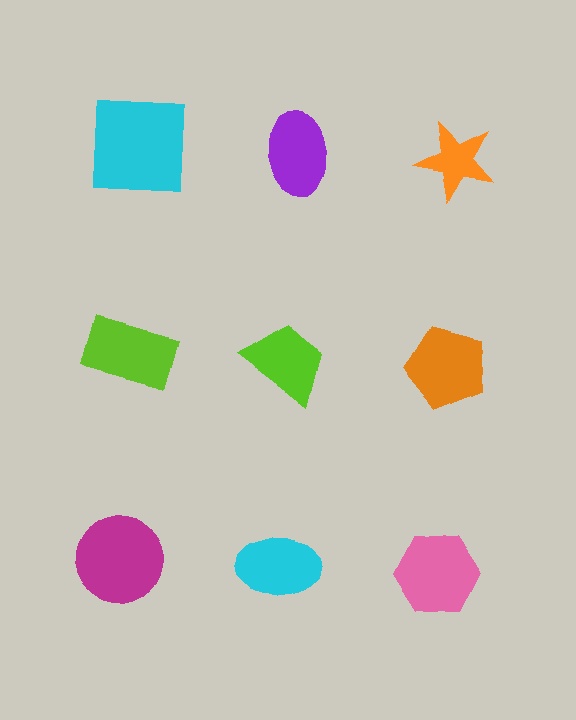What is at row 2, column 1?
A lime rectangle.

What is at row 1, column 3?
An orange star.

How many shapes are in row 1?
3 shapes.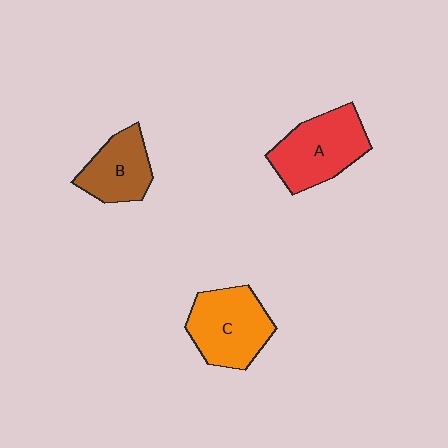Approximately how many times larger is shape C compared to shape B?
Approximately 1.4 times.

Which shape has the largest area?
Shape A (red).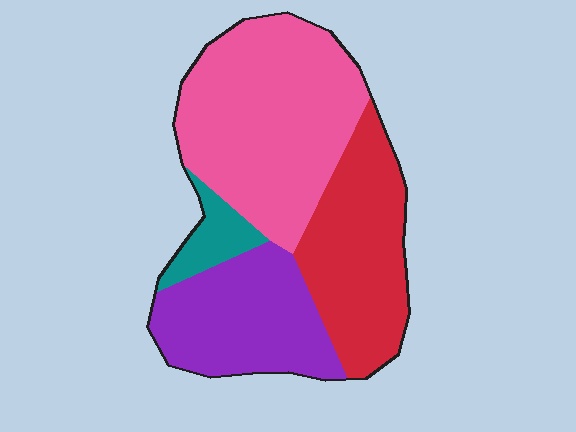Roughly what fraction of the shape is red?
Red covers around 25% of the shape.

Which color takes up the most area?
Pink, at roughly 40%.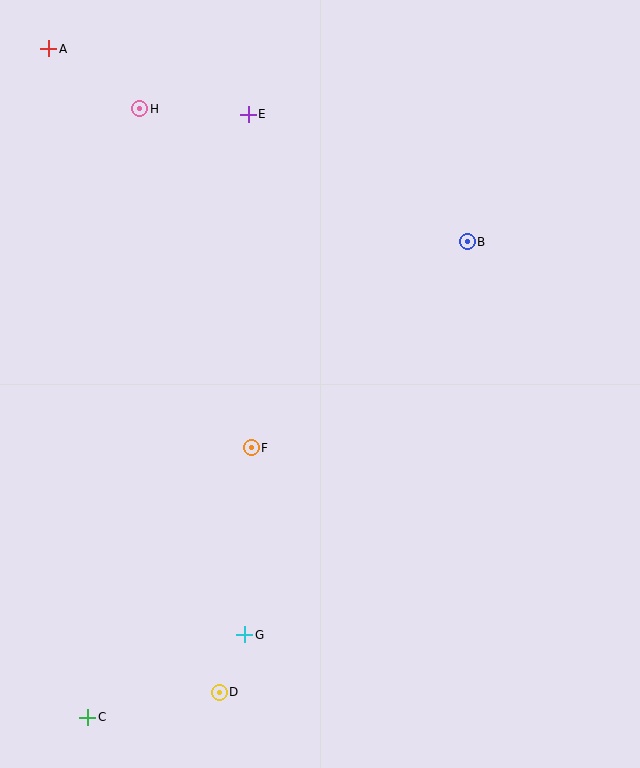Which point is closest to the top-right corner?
Point B is closest to the top-right corner.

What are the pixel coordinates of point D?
Point D is at (219, 692).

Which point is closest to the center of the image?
Point F at (251, 448) is closest to the center.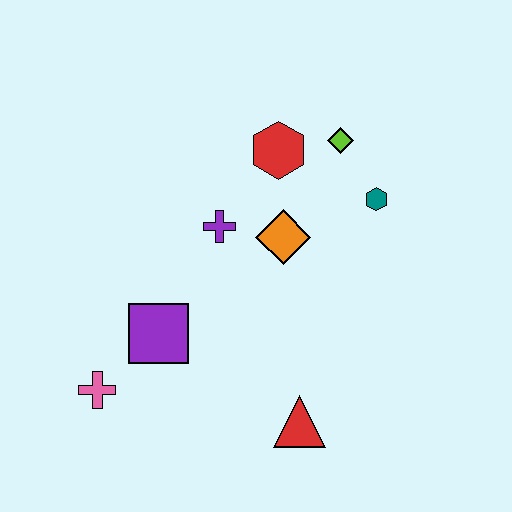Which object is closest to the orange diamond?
The purple cross is closest to the orange diamond.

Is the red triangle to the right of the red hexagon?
Yes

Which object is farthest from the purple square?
The lime diamond is farthest from the purple square.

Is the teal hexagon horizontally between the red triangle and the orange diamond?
No